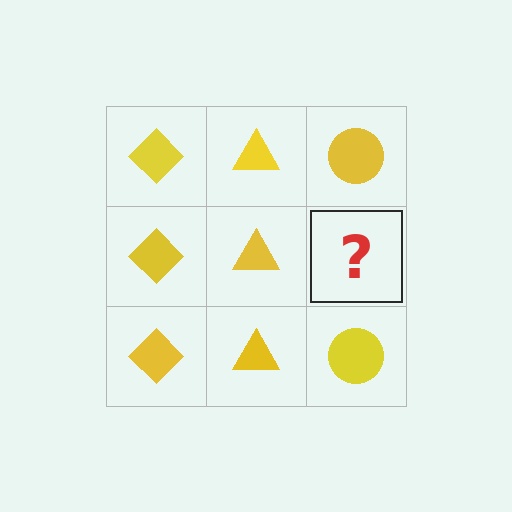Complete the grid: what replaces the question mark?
The question mark should be replaced with a yellow circle.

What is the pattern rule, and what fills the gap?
The rule is that each column has a consistent shape. The gap should be filled with a yellow circle.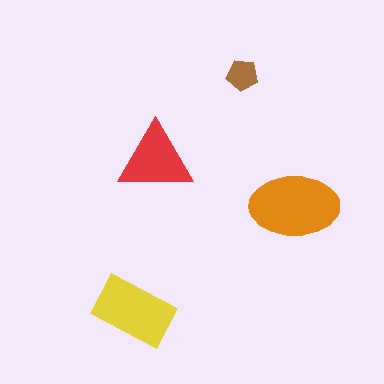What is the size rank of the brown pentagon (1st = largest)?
4th.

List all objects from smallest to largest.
The brown pentagon, the red triangle, the yellow rectangle, the orange ellipse.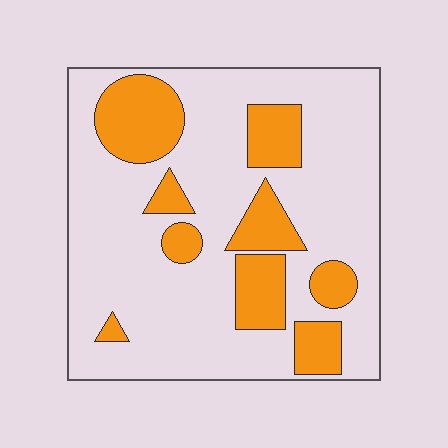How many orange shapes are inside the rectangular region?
9.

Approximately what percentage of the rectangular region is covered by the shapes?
Approximately 25%.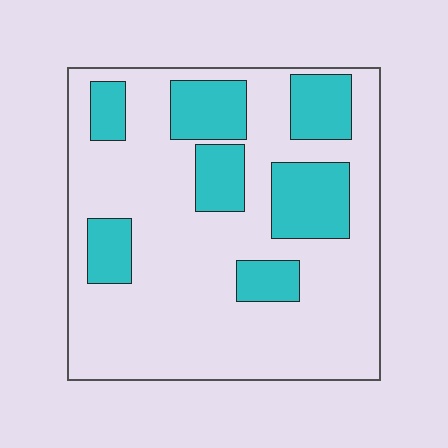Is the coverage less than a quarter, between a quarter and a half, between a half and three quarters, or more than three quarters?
Between a quarter and a half.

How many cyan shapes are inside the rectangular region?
7.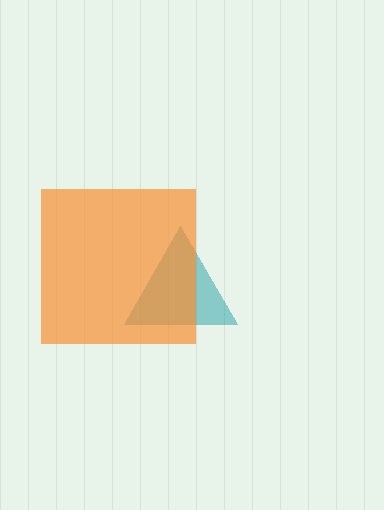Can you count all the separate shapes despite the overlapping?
Yes, there are 2 separate shapes.